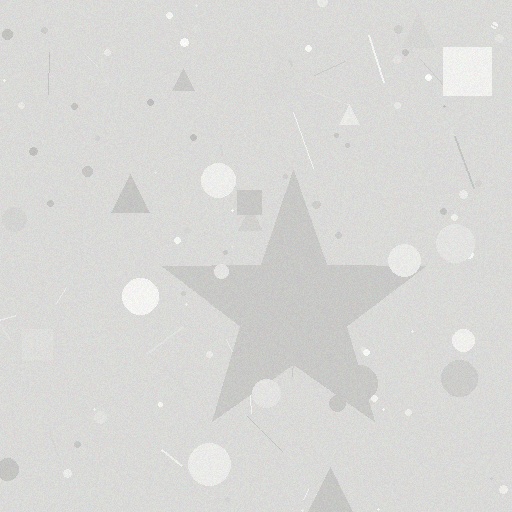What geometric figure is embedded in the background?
A star is embedded in the background.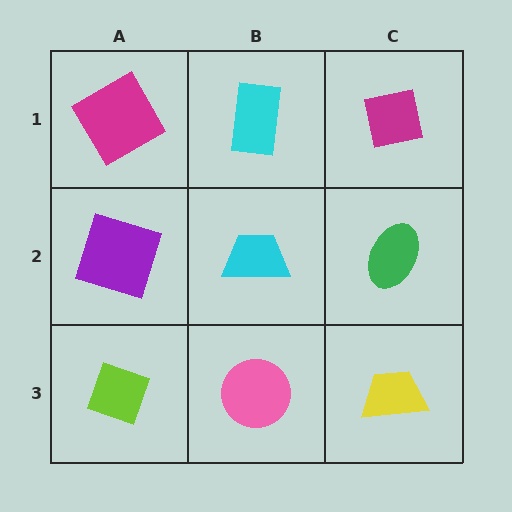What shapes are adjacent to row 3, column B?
A cyan trapezoid (row 2, column B), a lime diamond (row 3, column A), a yellow trapezoid (row 3, column C).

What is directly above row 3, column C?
A green ellipse.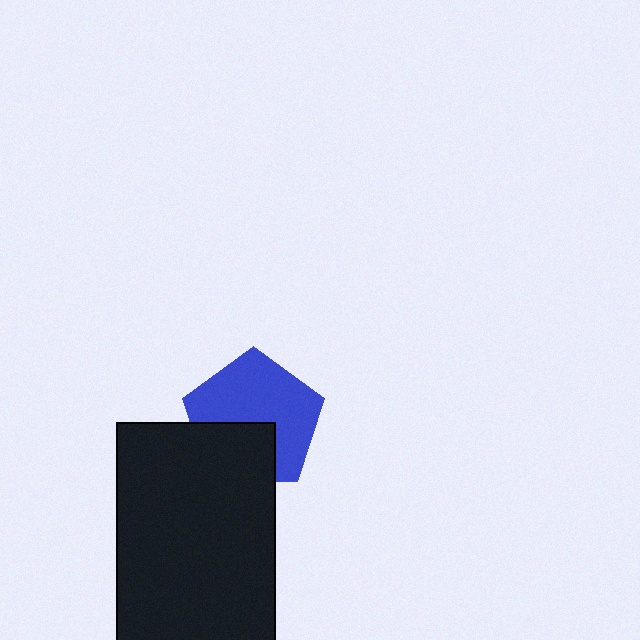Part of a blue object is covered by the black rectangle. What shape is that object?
It is a pentagon.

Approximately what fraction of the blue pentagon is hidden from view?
Roughly 34% of the blue pentagon is hidden behind the black rectangle.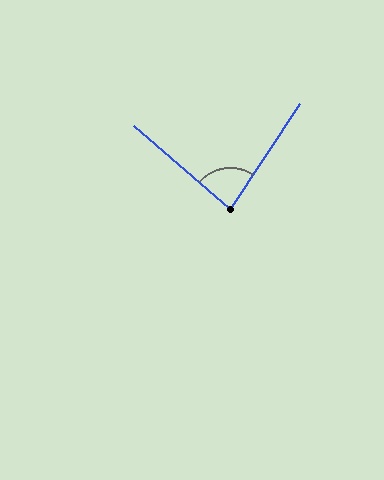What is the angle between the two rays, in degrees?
Approximately 83 degrees.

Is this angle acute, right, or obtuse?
It is acute.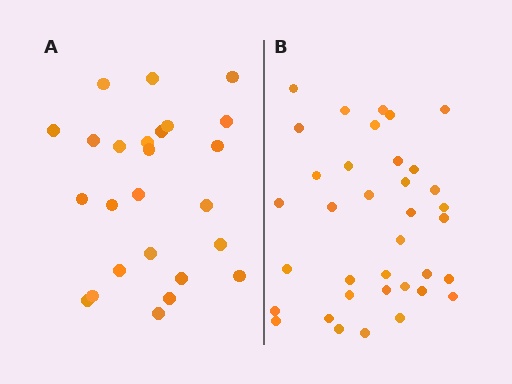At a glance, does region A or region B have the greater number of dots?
Region B (the right region) has more dots.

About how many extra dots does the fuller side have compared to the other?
Region B has roughly 12 or so more dots than region A.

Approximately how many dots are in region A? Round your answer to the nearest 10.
About 20 dots. (The exact count is 25, which rounds to 20.)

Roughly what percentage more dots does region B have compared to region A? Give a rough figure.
About 45% more.